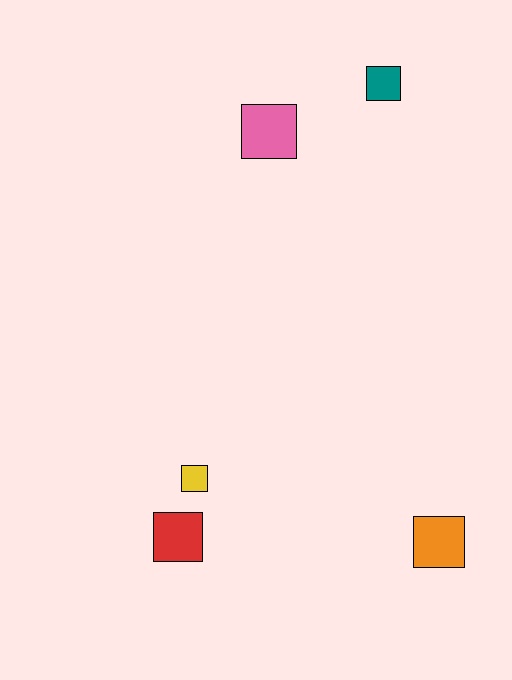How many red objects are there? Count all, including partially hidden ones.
There is 1 red object.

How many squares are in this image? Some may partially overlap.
There are 5 squares.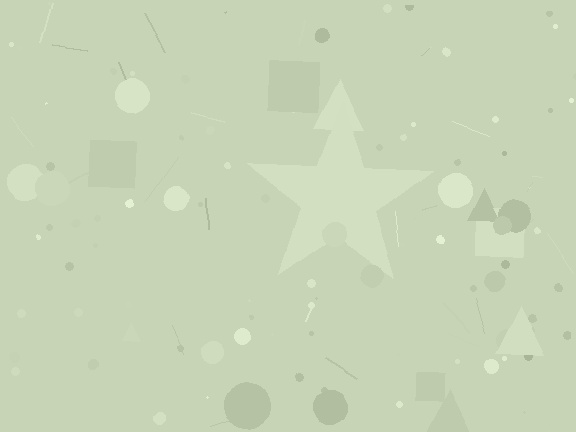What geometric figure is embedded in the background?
A star is embedded in the background.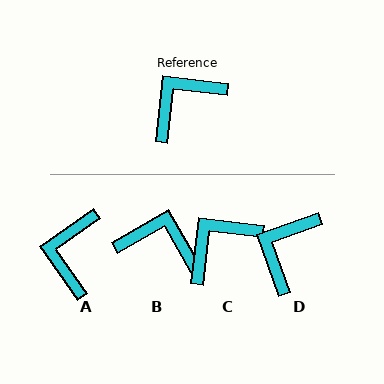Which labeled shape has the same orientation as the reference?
C.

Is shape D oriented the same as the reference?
No, it is off by about 26 degrees.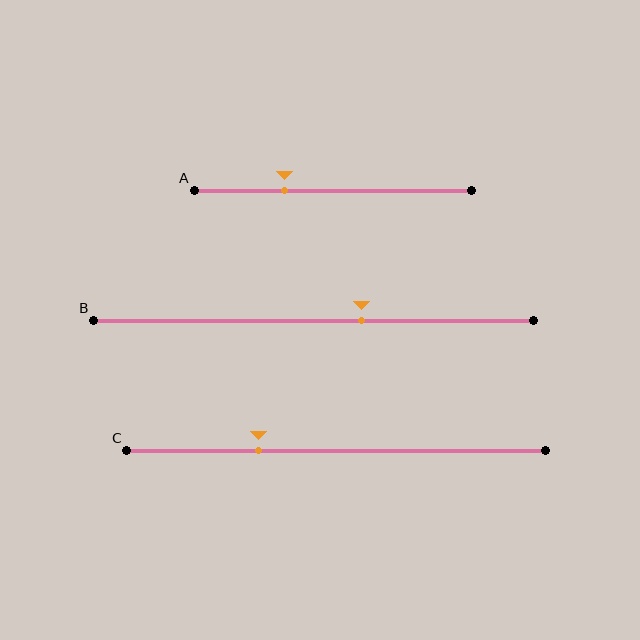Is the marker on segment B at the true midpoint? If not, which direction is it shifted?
No, the marker on segment B is shifted to the right by about 11% of the segment length.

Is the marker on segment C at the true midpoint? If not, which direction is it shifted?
No, the marker on segment C is shifted to the left by about 19% of the segment length.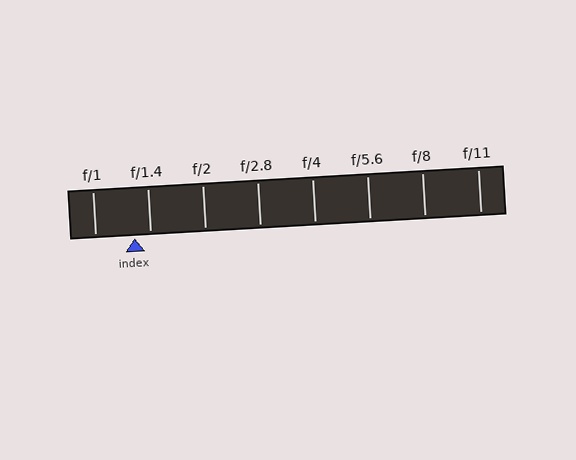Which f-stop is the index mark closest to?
The index mark is closest to f/1.4.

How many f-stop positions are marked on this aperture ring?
There are 8 f-stop positions marked.